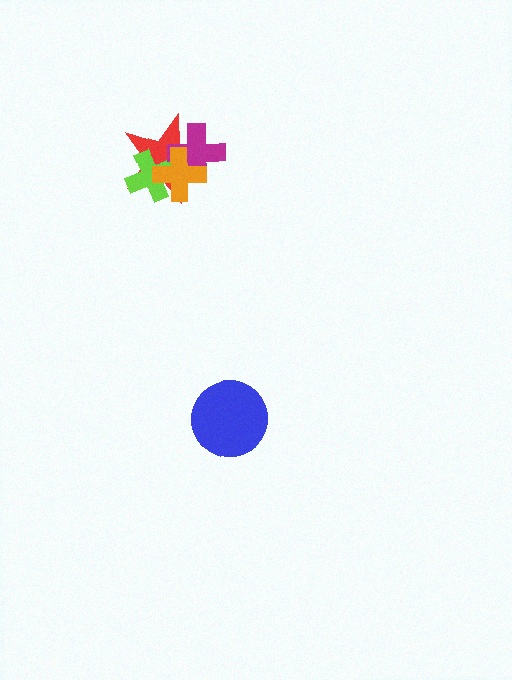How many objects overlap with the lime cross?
2 objects overlap with the lime cross.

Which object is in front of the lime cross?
The orange cross is in front of the lime cross.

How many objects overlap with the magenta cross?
2 objects overlap with the magenta cross.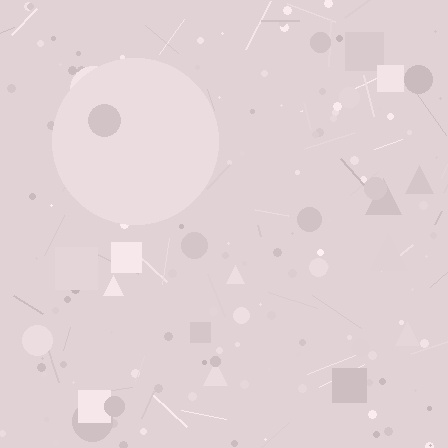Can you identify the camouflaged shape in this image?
The camouflaged shape is a circle.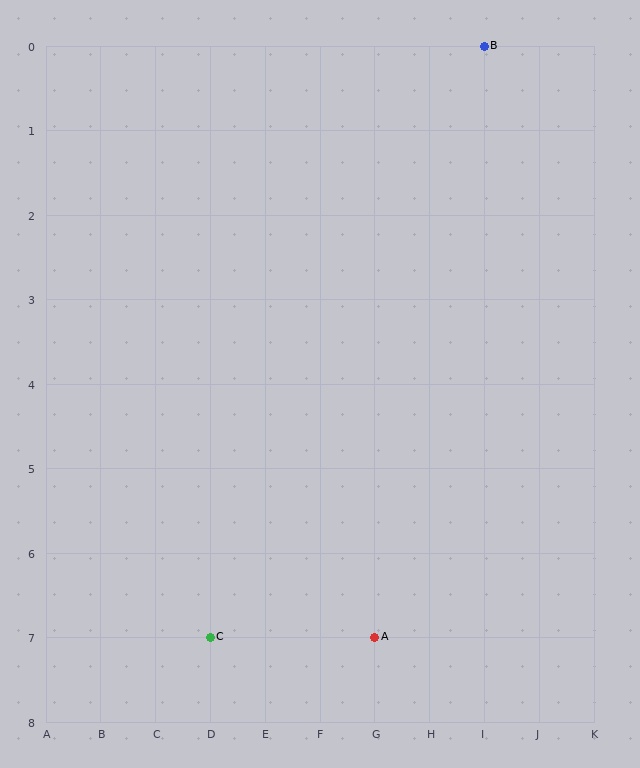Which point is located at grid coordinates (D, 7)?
Point C is at (D, 7).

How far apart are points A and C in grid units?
Points A and C are 3 columns apart.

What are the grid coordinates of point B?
Point B is at grid coordinates (I, 0).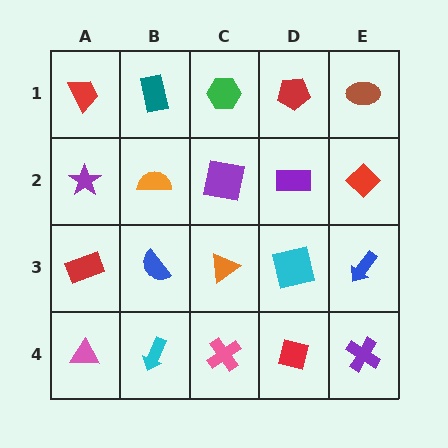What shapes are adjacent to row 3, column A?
A purple star (row 2, column A), a pink triangle (row 4, column A), a blue semicircle (row 3, column B).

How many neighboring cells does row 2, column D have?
4.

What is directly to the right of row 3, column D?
A blue arrow.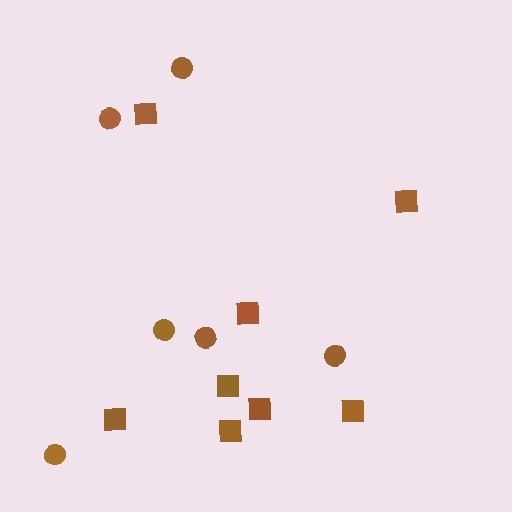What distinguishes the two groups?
There are 2 groups: one group of circles (6) and one group of squares (8).